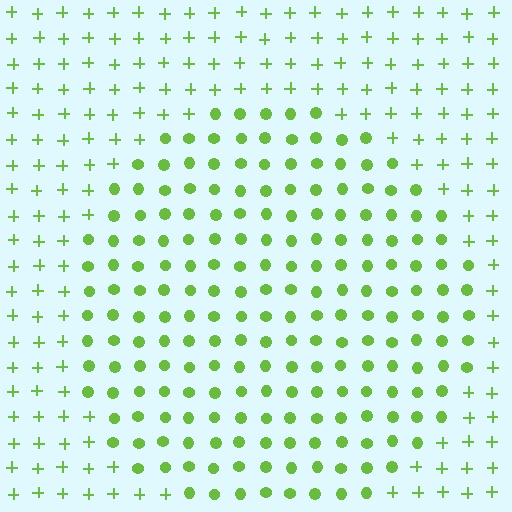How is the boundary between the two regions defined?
The boundary is defined by a change in element shape: circles inside vs. plus signs outside. All elements share the same color and spacing.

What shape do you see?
I see a circle.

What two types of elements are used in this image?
The image uses circles inside the circle region and plus signs outside it.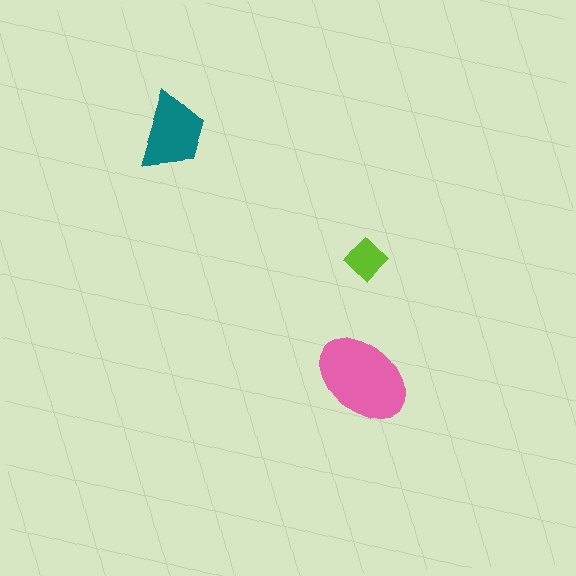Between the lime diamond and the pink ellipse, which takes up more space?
The pink ellipse.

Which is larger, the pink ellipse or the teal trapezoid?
The pink ellipse.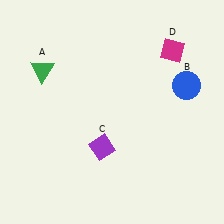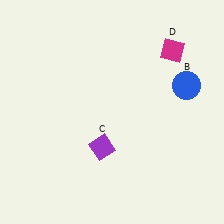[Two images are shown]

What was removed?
The green triangle (A) was removed in Image 2.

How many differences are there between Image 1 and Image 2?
There is 1 difference between the two images.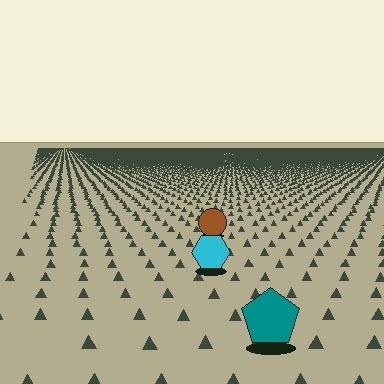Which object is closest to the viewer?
The teal pentagon is closest. The texture marks near it are larger and more spread out.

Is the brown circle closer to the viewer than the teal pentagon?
No. The teal pentagon is closer — you can tell from the texture gradient: the ground texture is coarser near it.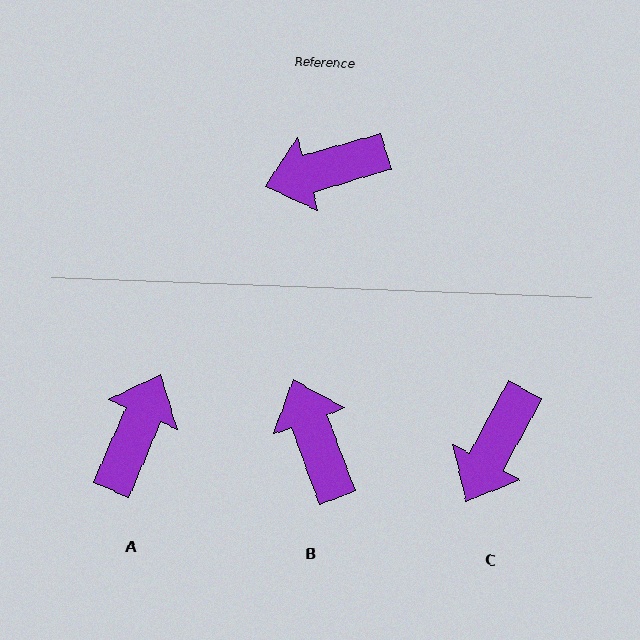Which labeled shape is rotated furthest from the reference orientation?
A, about 129 degrees away.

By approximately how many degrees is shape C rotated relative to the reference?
Approximately 46 degrees counter-clockwise.